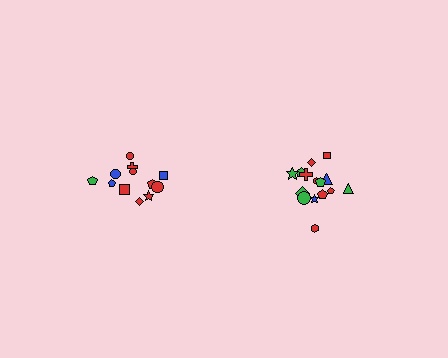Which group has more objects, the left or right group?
The right group.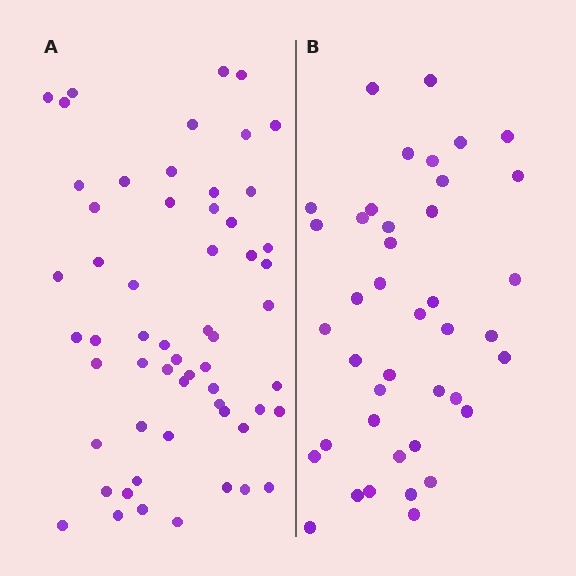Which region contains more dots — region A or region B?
Region A (the left region) has more dots.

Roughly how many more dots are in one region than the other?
Region A has approximately 15 more dots than region B.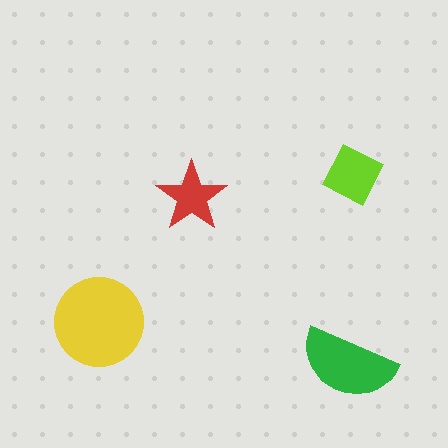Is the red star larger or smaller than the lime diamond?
Smaller.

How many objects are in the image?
There are 4 objects in the image.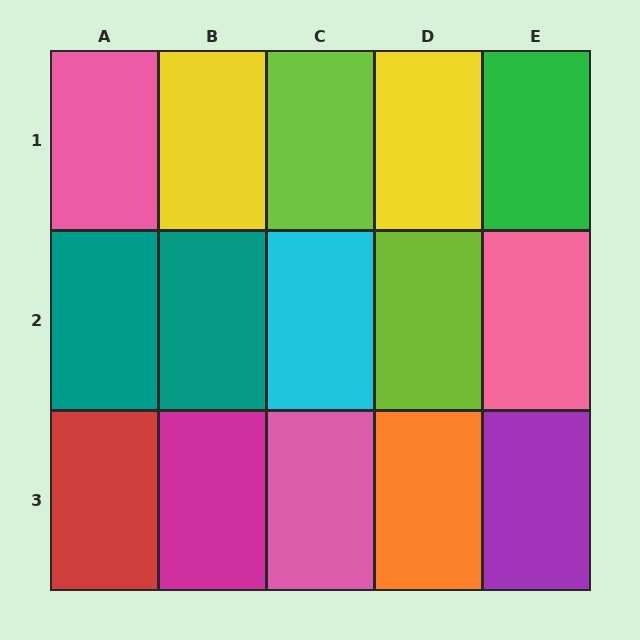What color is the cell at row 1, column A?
Pink.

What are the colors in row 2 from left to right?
Teal, teal, cyan, lime, pink.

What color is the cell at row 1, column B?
Yellow.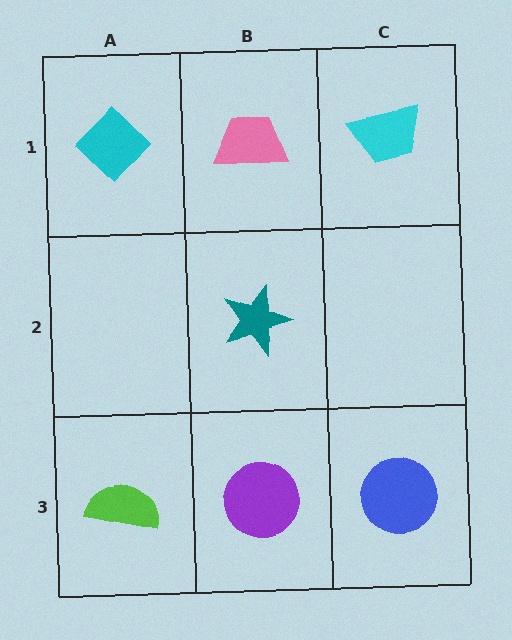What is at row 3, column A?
A lime semicircle.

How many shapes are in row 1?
3 shapes.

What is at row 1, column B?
A pink trapezoid.